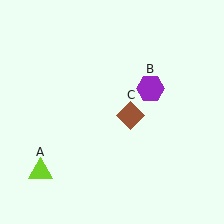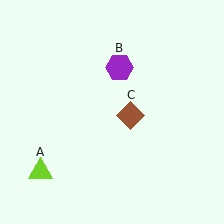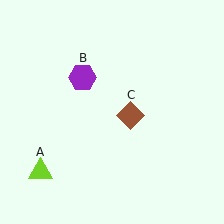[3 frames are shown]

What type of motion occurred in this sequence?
The purple hexagon (object B) rotated counterclockwise around the center of the scene.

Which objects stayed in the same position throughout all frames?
Lime triangle (object A) and brown diamond (object C) remained stationary.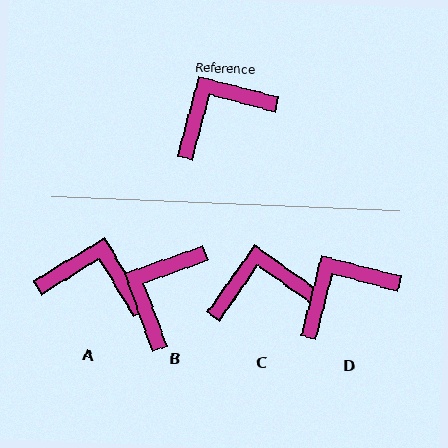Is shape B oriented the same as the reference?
No, it is off by about 34 degrees.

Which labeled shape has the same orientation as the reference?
D.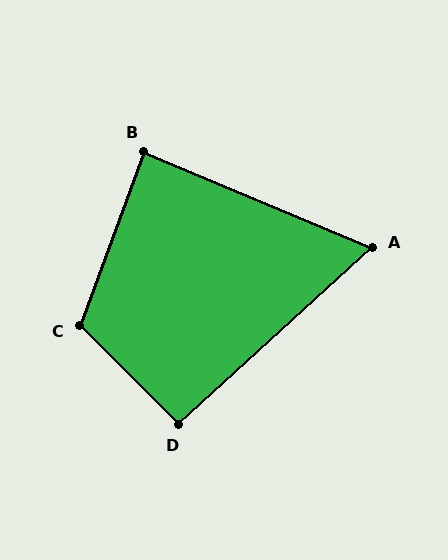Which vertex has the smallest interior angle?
A, at approximately 65 degrees.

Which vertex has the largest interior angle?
C, at approximately 115 degrees.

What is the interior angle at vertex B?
Approximately 87 degrees (approximately right).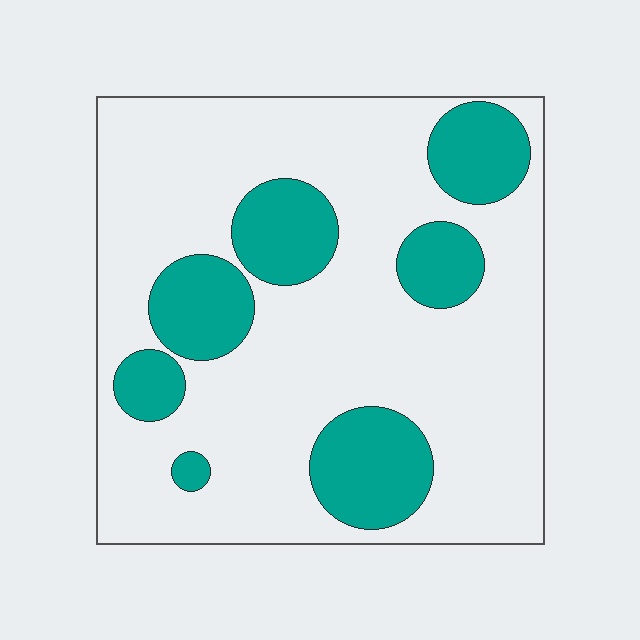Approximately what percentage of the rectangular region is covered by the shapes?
Approximately 25%.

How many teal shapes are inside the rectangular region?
7.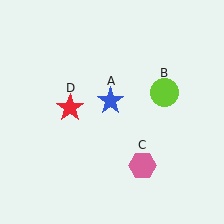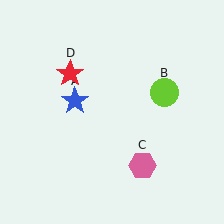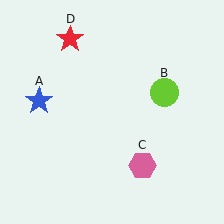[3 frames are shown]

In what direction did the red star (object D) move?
The red star (object D) moved up.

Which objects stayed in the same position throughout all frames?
Lime circle (object B) and pink hexagon (object C) remained stationary.